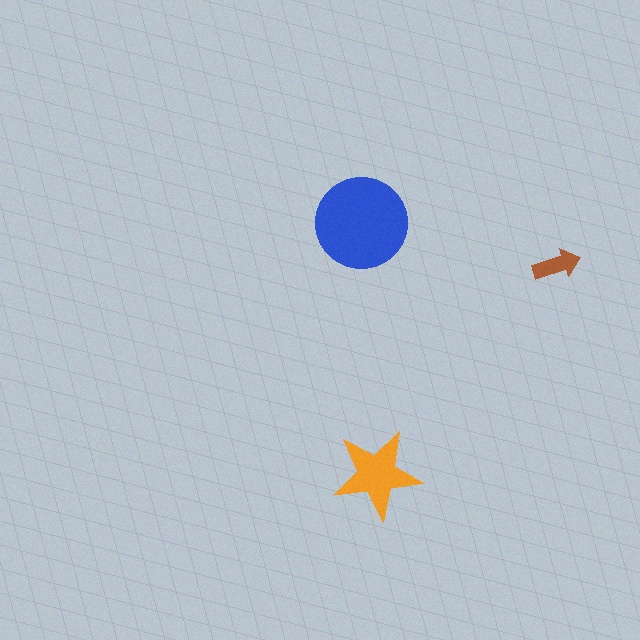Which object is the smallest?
The brown arrow.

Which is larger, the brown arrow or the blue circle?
The blue circle.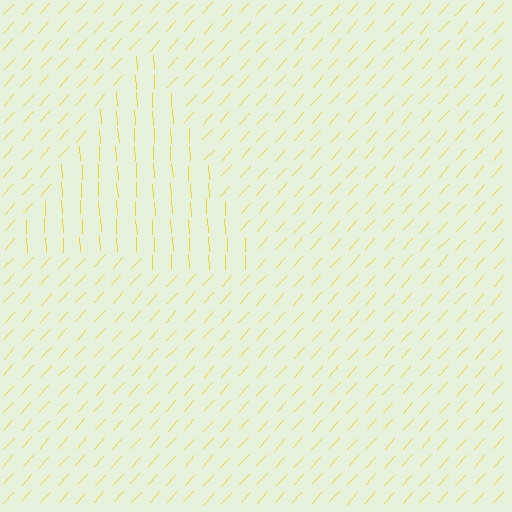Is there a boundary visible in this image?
Yes, there is a texture boundary formed by a change in line orientation.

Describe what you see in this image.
The image is filled with small yellow line segments. A triangle region in the image has lines oriented differently from the surrounding lines, creating a visible texture boundary.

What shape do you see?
I see a triangle.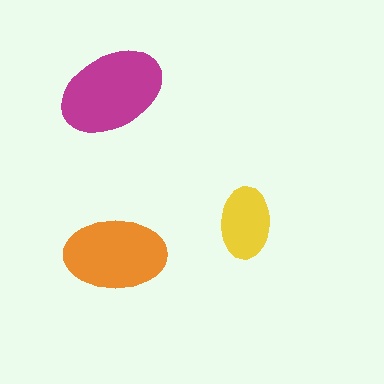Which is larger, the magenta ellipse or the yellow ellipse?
The magenta one.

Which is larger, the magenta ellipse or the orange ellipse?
The magenta one.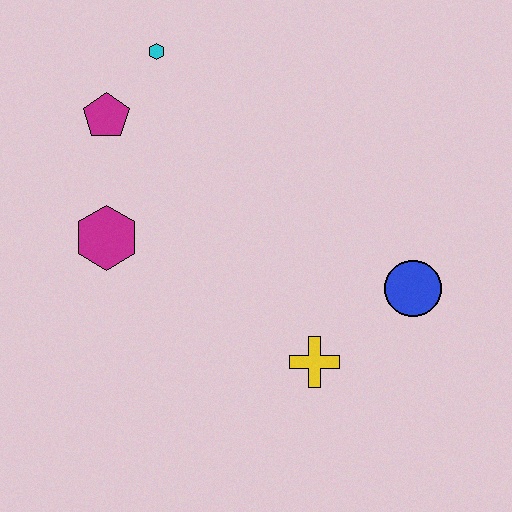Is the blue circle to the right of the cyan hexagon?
Yes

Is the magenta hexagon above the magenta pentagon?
No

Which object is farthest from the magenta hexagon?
The blue circle is farthest from the magenta hexagon.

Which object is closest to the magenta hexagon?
The magenta pentagon is closest to the magenta hexagon.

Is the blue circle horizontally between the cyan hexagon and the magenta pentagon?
No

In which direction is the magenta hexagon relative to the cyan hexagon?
The magenta hexagon is below the cyan hexagon.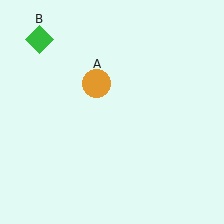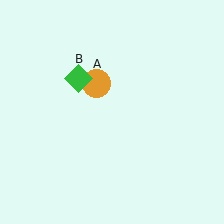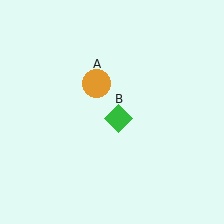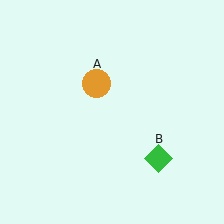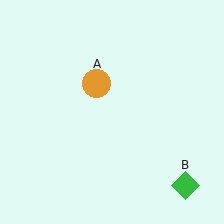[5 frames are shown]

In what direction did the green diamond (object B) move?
The green diamond (object B) moved down and to the right.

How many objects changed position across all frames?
1 object changed position: green diamond (object B).